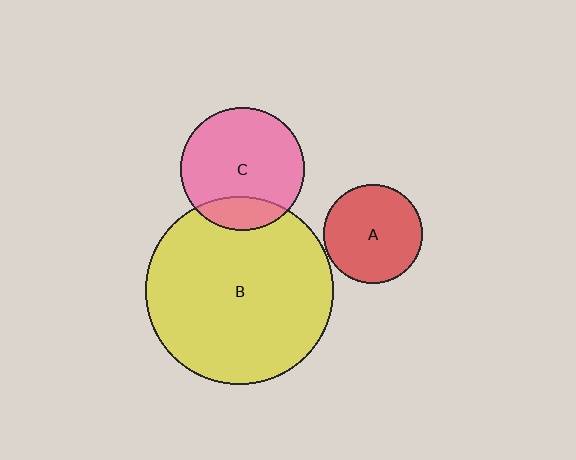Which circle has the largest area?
Circle B (yellow).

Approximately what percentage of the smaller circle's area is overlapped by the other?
Approximately 20%.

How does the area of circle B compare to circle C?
Approximately 2.3 times.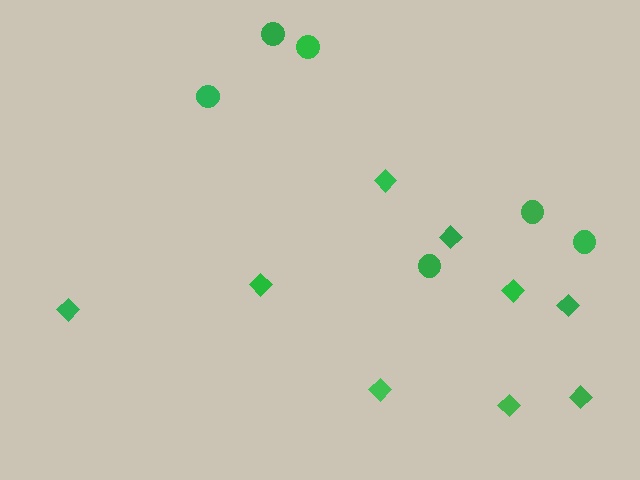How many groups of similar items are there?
There are 2 groups: one group of circles (6) and one group of diamonds (9).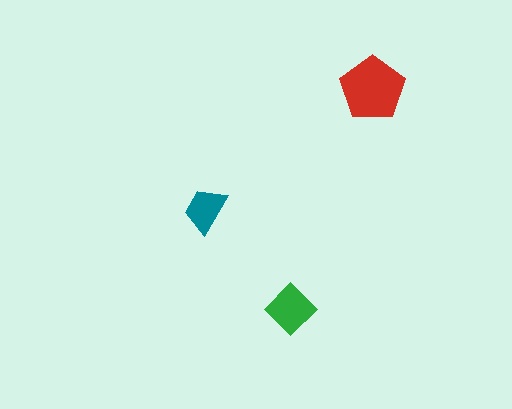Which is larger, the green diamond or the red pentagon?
The red pentagon.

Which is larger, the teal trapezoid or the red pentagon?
The red pentagon.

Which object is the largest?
The red pentagon.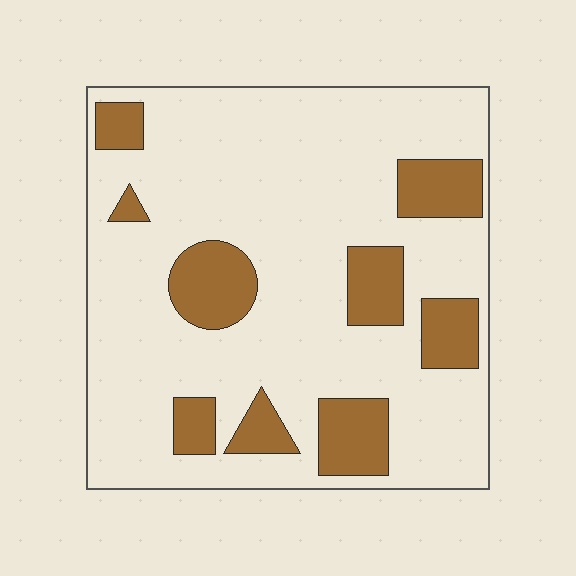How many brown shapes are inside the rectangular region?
9.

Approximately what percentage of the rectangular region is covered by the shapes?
Approximately 20%.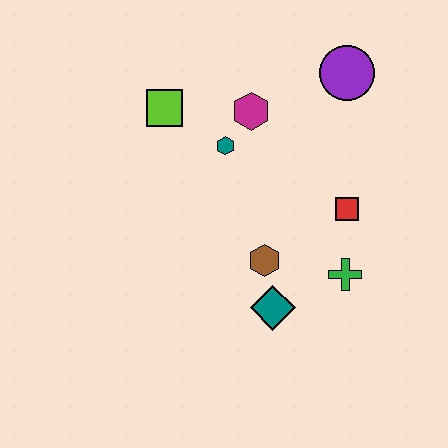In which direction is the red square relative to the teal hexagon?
The red square is to the right of the teal hexagon.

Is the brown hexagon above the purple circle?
No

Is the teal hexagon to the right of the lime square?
Yes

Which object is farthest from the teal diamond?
The purple circle is farthest from the teal diamond.